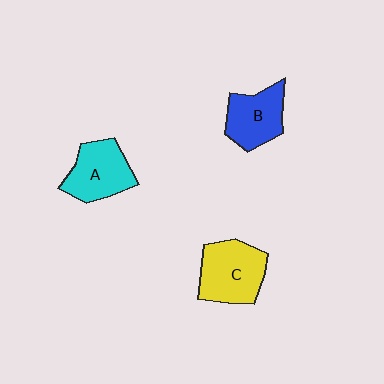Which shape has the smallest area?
Shape B (blue).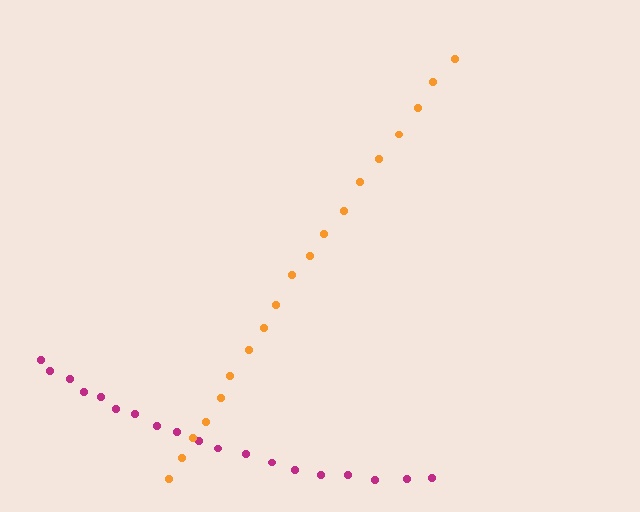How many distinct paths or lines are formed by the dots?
There are 2 distinct paths.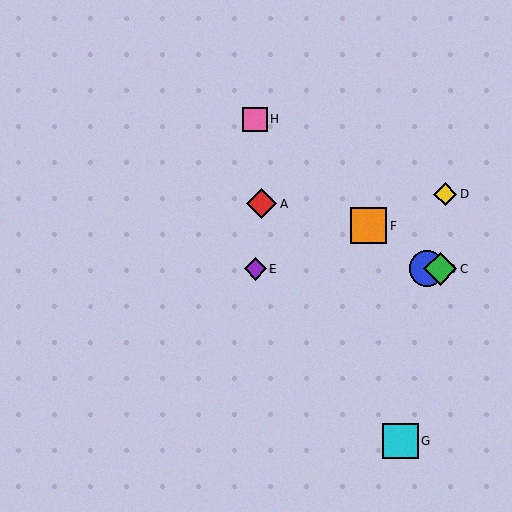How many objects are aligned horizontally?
3 objects (B, C, E) are aligned horizontally.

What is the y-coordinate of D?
Object D is at y≈195.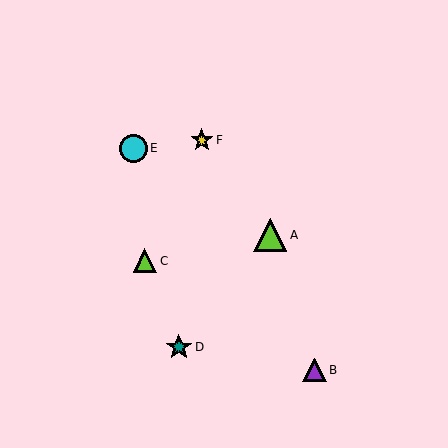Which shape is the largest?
The lime triangle (labeled A) is the largest.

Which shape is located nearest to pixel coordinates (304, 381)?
The purple triangle (labeled B) at (314, 370) is nearest to that location.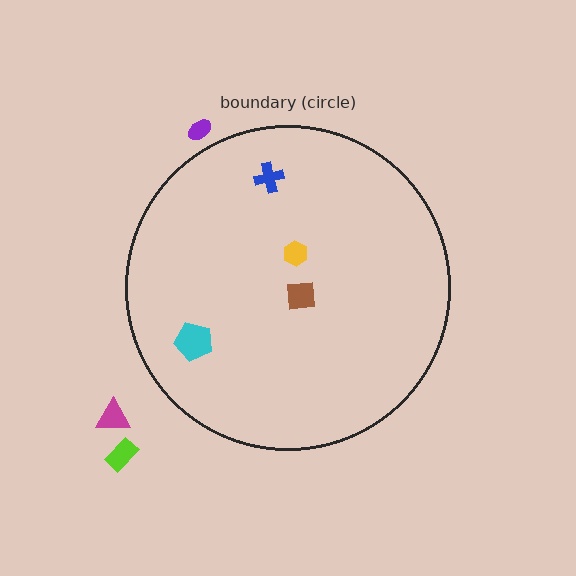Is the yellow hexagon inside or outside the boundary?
Inside.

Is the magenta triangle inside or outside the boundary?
Outside.